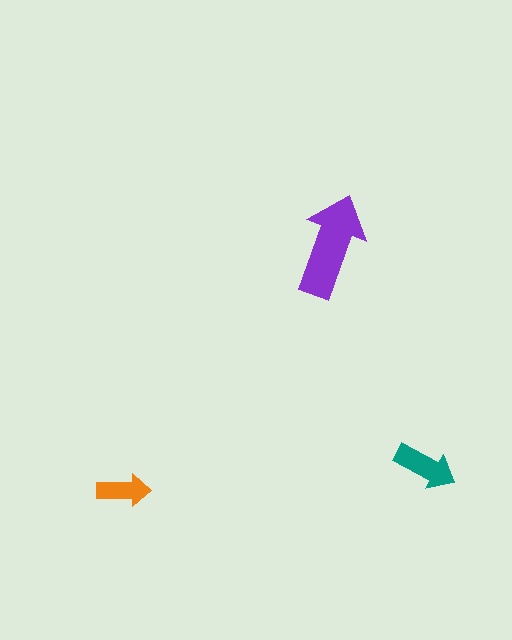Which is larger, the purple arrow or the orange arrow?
The purple one.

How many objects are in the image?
There are 3 objects in the image.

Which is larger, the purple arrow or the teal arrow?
The purple one.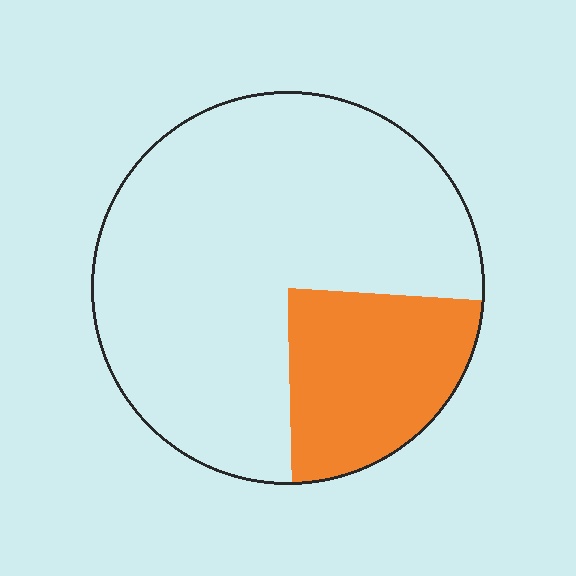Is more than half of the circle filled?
No.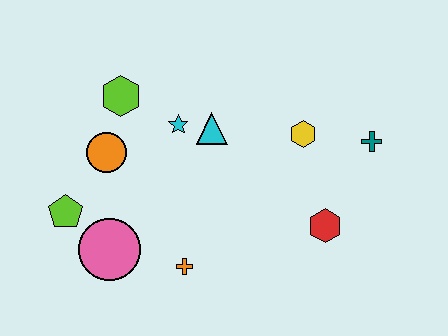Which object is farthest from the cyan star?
The teal cross is farthest from the cyan star.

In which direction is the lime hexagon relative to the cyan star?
The lime hexagon is to the left of the cyan star.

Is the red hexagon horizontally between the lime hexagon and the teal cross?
Yes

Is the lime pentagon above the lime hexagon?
No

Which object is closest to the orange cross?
The pink circle is closest to the orange cross.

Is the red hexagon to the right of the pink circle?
Yes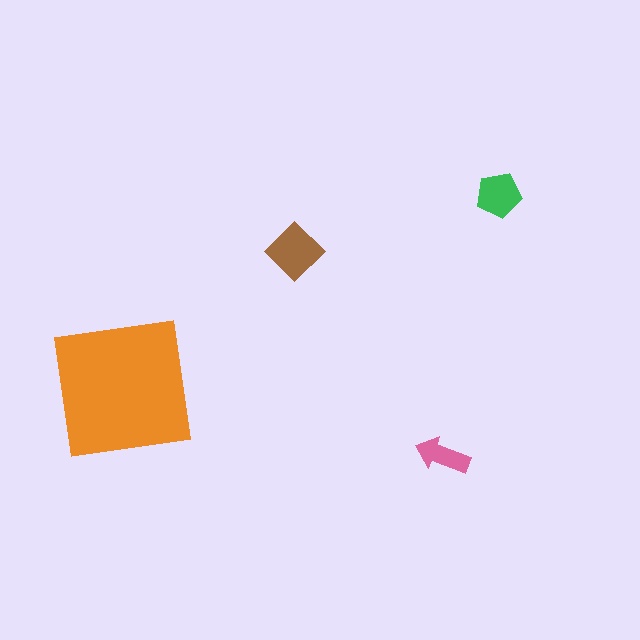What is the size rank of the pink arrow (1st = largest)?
4th.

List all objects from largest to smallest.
The orange square, the brown diamond, the green pentagon, the pink arrow.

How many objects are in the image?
There are 4 objects in the image.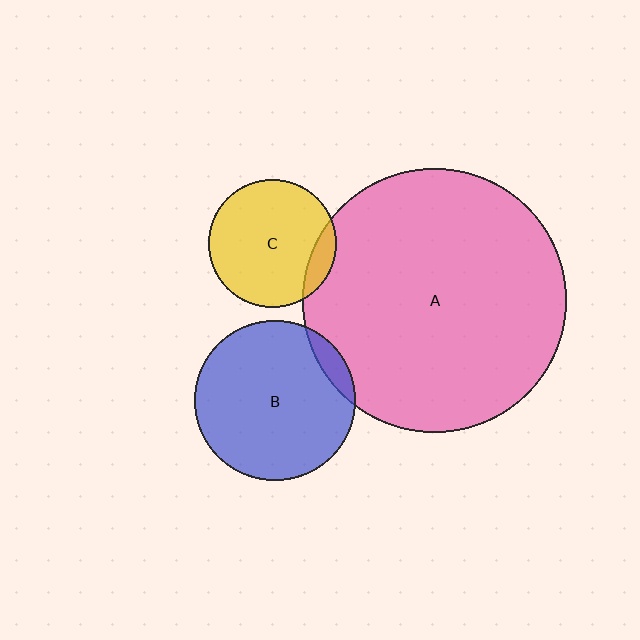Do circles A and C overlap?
Yes.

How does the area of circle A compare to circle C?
Approximately 4.2 times.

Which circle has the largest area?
Circle A (pink).